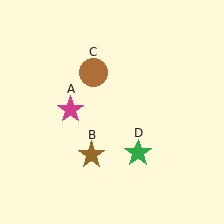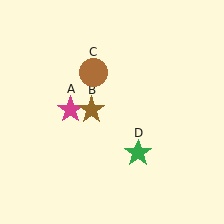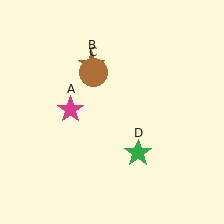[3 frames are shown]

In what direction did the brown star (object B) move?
The brown star (object B) moved up.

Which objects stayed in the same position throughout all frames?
Magenta star (object A) and brown circle (object C) and green star (object D) remained stationary.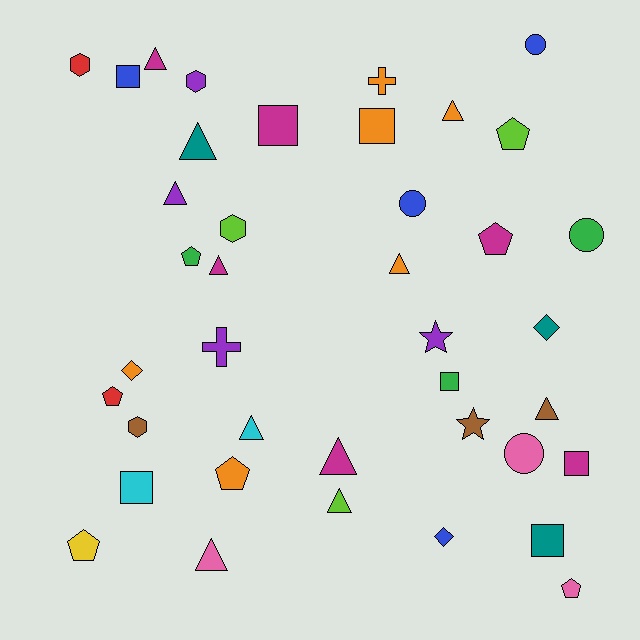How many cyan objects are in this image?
There are 2 cyan objects.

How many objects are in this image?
There are 40 objects.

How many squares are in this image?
There are 7 squares.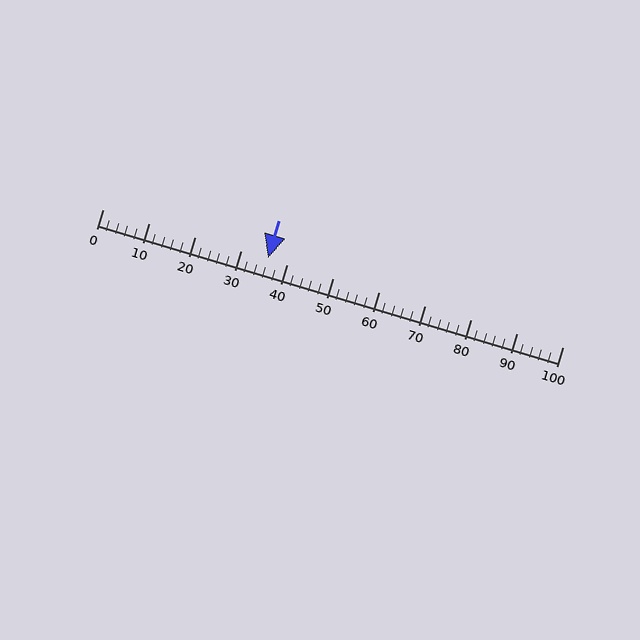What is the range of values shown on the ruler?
The ruler shows values from 0 to 100.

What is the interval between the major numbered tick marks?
The major tick marks are spaced 10 units apart.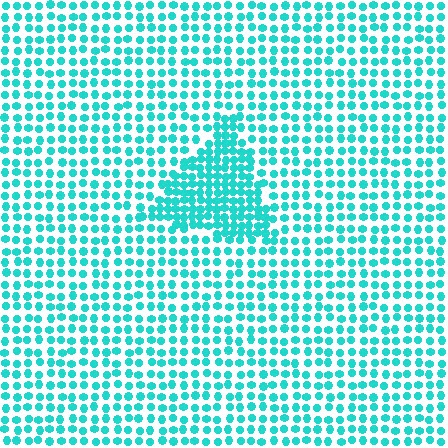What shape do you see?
I see a triangle.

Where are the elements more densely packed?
The elements are more densely packed inside the triangle boundary.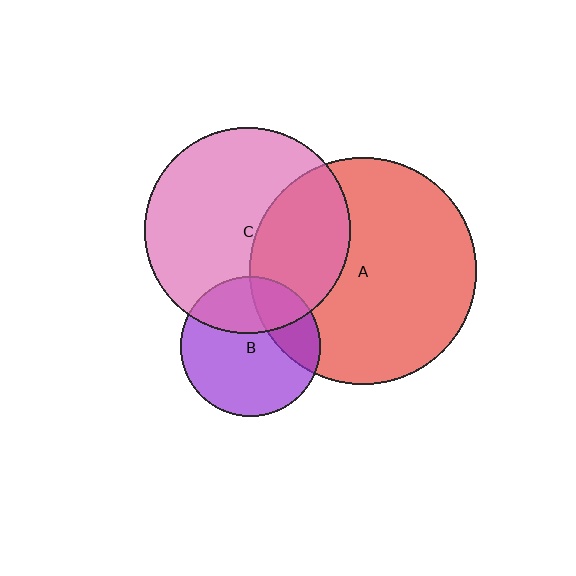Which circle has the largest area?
Circle A (red).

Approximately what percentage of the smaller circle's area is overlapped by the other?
Approximately 25%.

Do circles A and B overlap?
Yes.